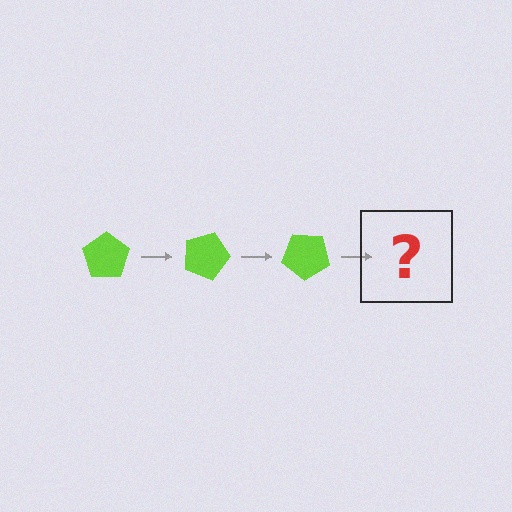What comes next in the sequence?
The next element should be a lime pentagon rotated 60 degrees.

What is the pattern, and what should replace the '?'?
The pattern is that the pentagon rotates 20 degrees each step. The '?' should be a lime pentagon rotated 60 degrees.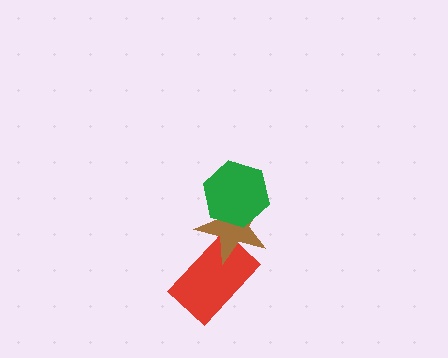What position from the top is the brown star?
The brown star is 2nd from the top.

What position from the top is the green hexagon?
The green hexagon is 1st from the top.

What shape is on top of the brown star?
The green hexagon is on top of the brown star.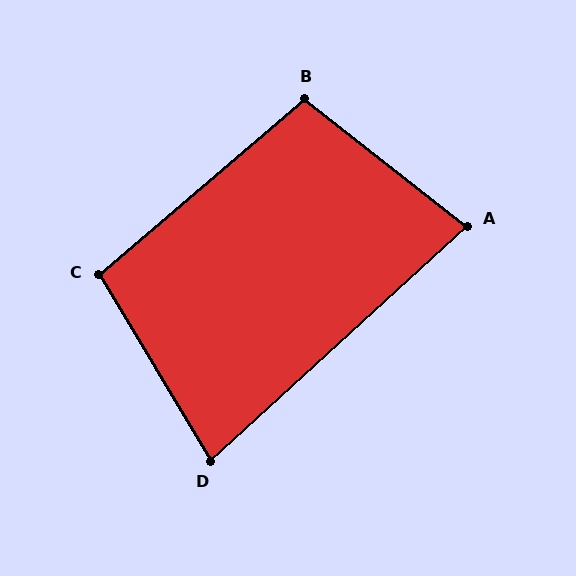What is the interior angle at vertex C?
Approximately 99 degrees (obtuse).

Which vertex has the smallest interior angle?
D, at approximately 78 degrees.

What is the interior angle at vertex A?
Approximately 81 degrees (acute).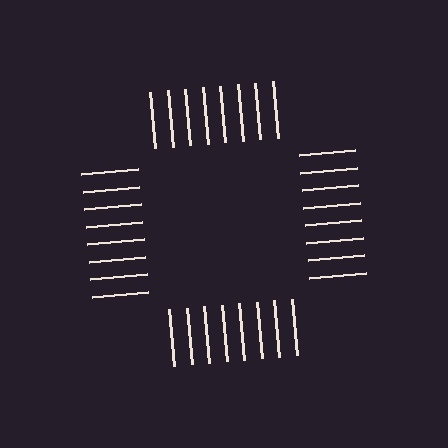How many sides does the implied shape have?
4 sides — the line-ends trace a square.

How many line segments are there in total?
32 — 8 along each of the 4 edges.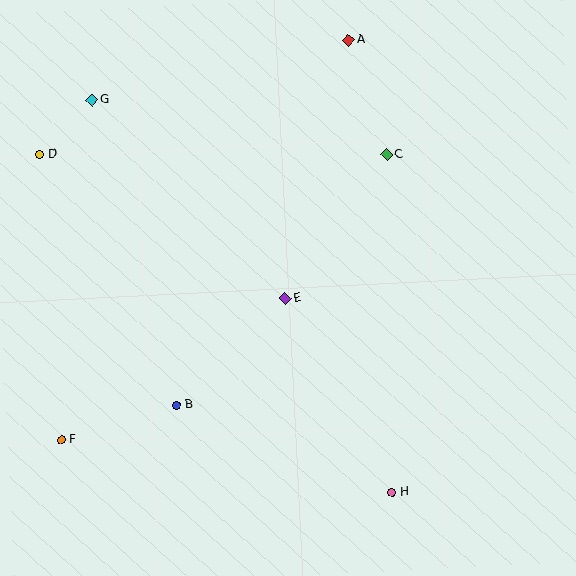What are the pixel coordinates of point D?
Point D is at (40, 155).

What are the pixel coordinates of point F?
Point F is at (61, 440).